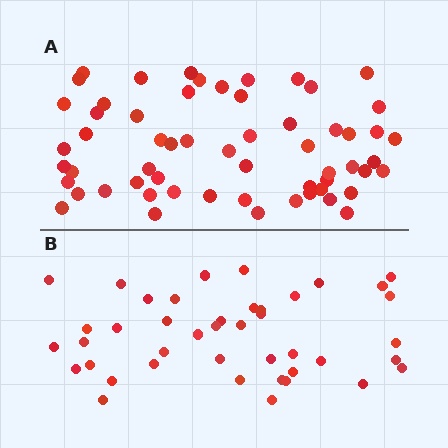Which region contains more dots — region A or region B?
Region A (the top region) has more dots.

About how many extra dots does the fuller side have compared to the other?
Region A has approximately 15 more dots than region B.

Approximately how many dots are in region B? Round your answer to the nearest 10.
About 40 dots. (The exact count is 42, which rounds to 40.)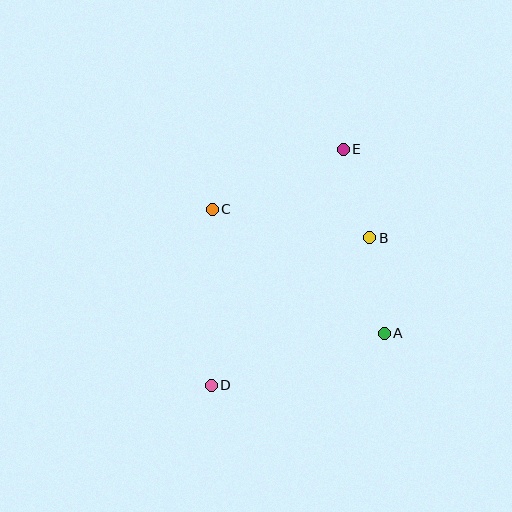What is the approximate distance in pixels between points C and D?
The distance between C and D is approximately 176 pixels.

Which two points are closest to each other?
Points B and E are closest to each other.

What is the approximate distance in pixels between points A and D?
The distance between A and D is approximately 181 pixels.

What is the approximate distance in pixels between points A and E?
The distance between A and E is approximately 188 pixels.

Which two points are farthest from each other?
Points D and E are farthest from each other.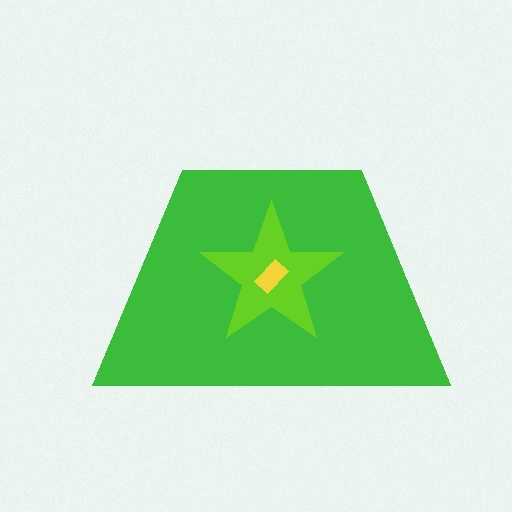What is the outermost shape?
The green trapezoid.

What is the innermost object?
The yellow rectangle.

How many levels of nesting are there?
3.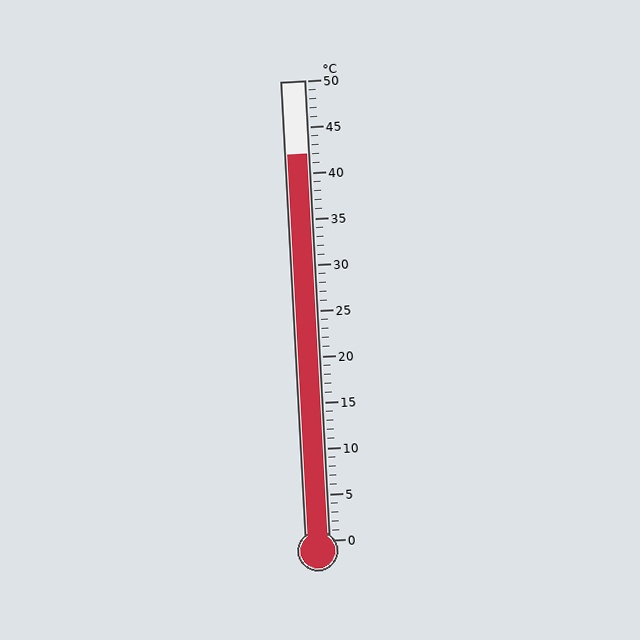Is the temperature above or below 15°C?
The temperature is above 15°C.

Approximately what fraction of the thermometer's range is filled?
The thermometer is filled to approximately 85% of its range.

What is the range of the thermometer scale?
The thermometer scale ranges from 0°C to 50°C.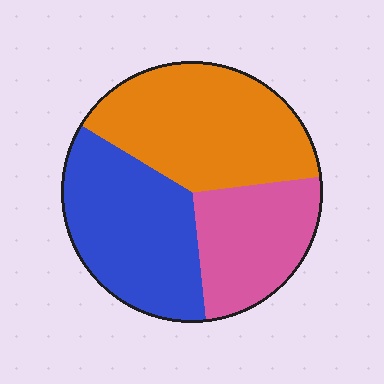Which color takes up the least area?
Pink, at roughly 25%.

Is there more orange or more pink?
Orange.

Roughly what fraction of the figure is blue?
Blue takes up about one third (1/3) of the figure.